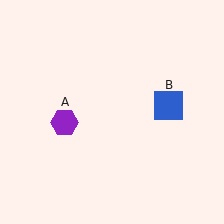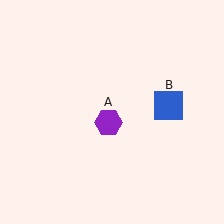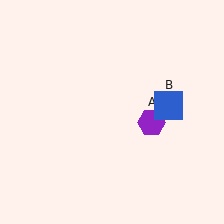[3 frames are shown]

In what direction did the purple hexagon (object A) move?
The purple hexagon (object A) moved right.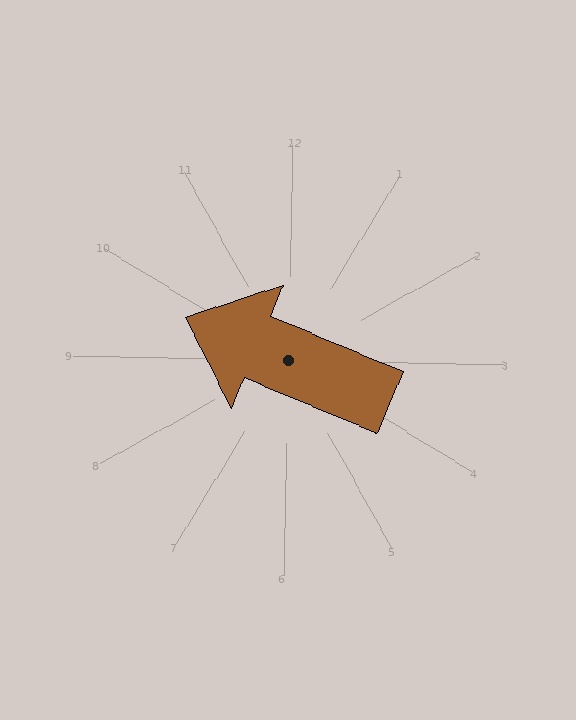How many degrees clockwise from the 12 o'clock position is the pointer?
Approximately 292 degrees.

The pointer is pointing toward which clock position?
Roughly 10 o'clock.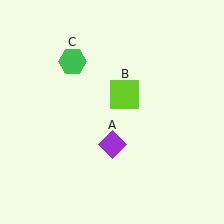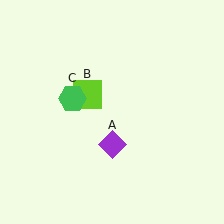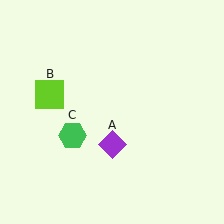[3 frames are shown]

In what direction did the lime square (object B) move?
The lime square (object B) moved left.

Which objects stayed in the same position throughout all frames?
Purple diamond (object A) remained stationary.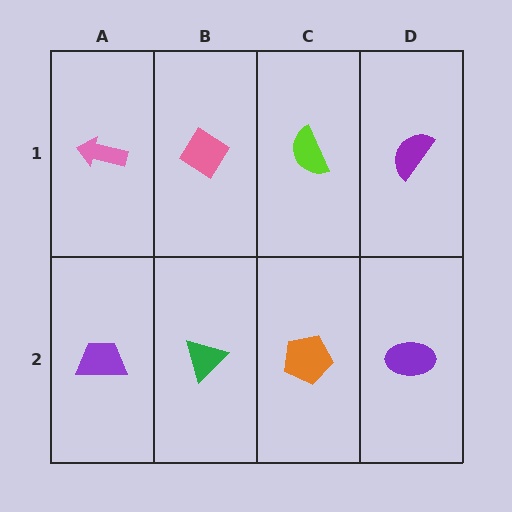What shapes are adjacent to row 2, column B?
A pink diamond (row 1, column B), a purple trapezoid (row 2, column A), an orange pentagon (row 2, column C).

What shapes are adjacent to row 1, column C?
An orange pentagon (row 2, column C), a pink diamond (row 1, column B), a purple semicircle (row 1, column D).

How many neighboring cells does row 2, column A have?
2.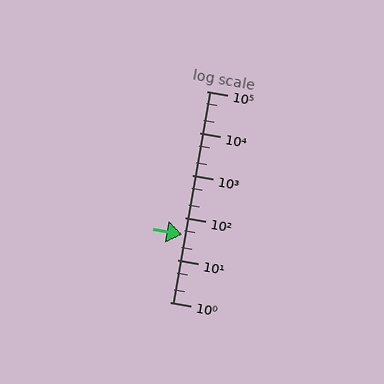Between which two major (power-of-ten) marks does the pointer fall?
The pointer is between 10 and 100.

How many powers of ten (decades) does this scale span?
The scale spans 5 decades, from 1 to 100000.